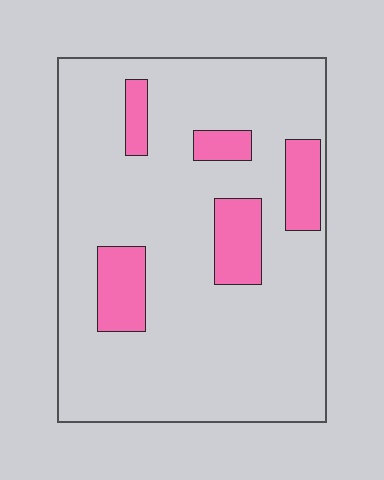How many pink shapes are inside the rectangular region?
5.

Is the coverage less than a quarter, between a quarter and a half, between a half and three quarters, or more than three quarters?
Less than a quarter.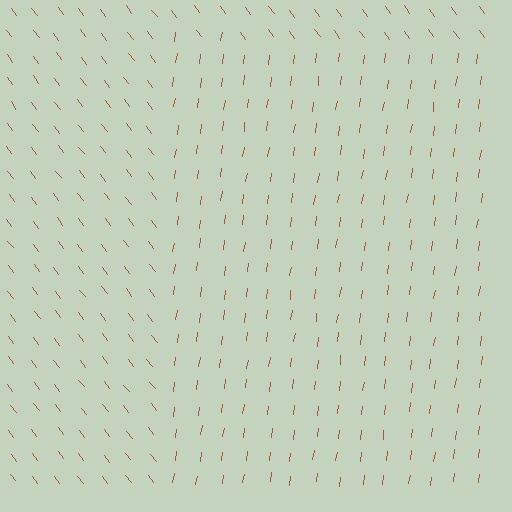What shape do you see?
I see a rectangle.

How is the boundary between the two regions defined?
The boundary is defined purely by a change in line orientation (approximately 45 degrees difference). All lines are the same color and thickness.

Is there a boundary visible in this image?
Yes, there is a texture boundary formed by a change in line orientation.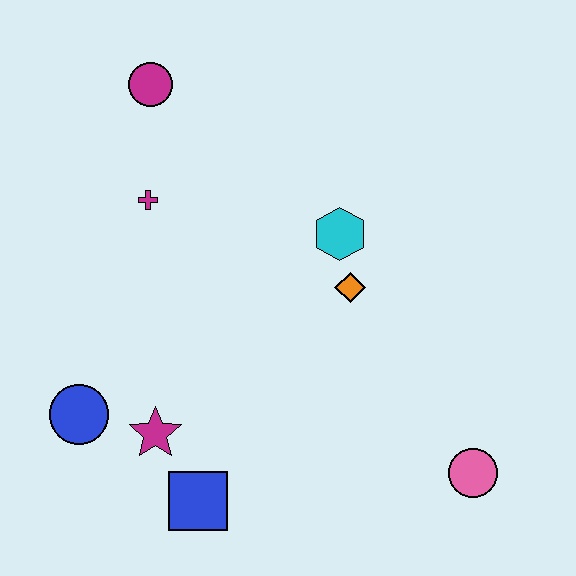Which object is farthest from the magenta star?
The magenta circle is farthest from the magenta star.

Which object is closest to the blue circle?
The magenta star is closest to the blue circle.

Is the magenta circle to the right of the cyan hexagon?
No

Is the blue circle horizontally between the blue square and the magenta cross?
No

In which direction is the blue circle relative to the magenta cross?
The blue circle is below the magenta cross.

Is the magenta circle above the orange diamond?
Yes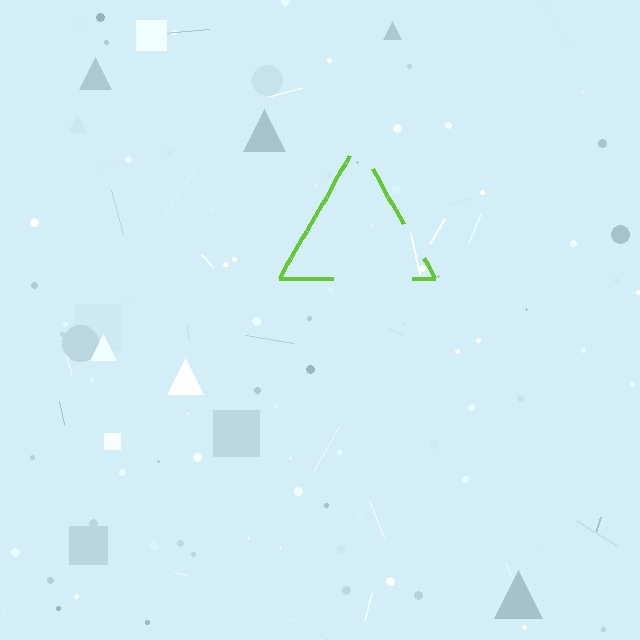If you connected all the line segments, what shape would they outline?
They would outline a triangle.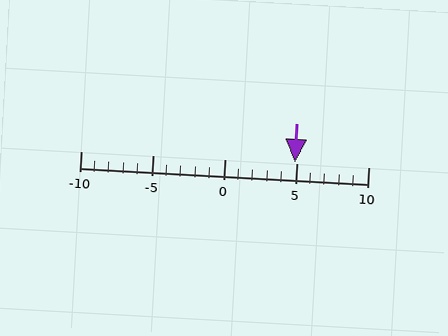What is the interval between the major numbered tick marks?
The major tick marks are spaced 5 units apart.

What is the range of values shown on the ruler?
The ruler shows values from -10 to 10.